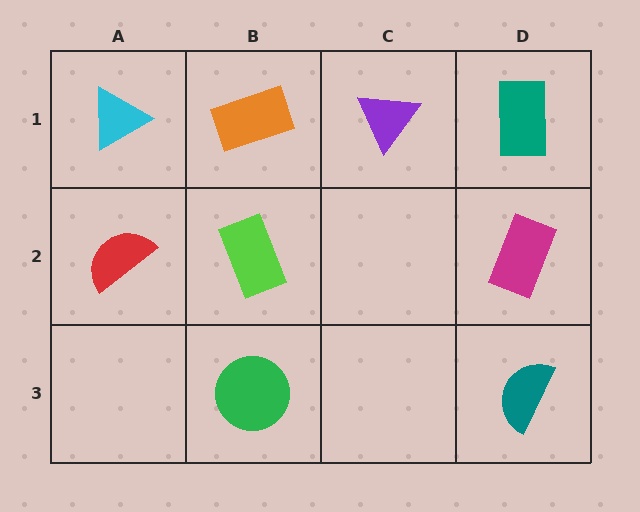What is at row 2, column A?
A red semicircle.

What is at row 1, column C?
A purple triangle.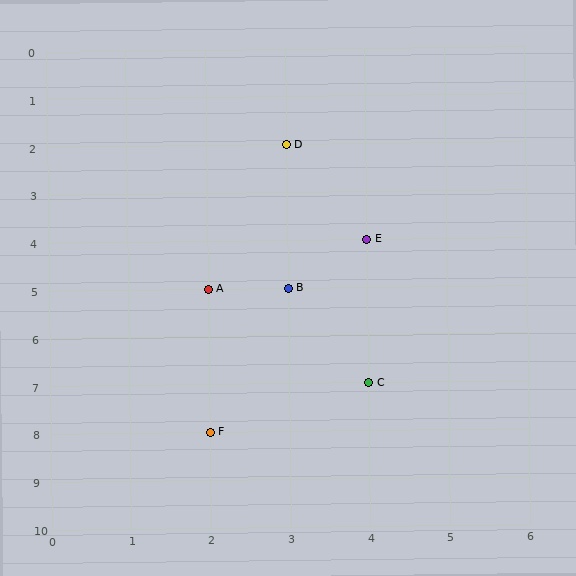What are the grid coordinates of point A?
Point A is at grid coordinates (2, 5).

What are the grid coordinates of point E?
Point E is at grid coordinates (4, 4).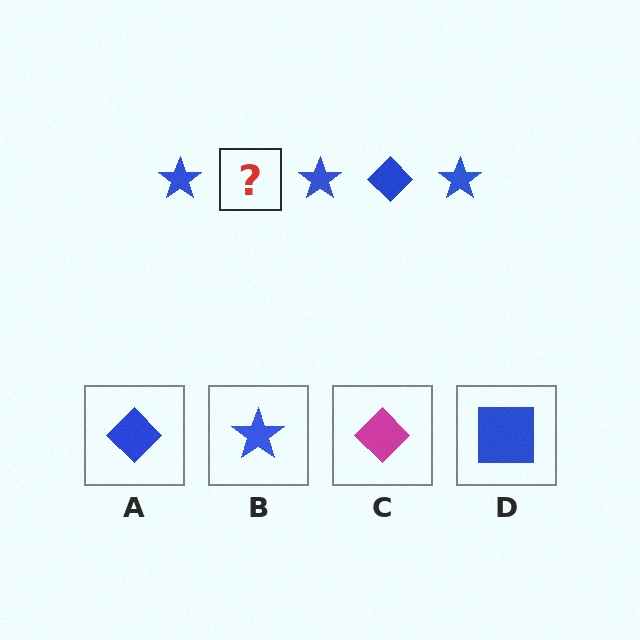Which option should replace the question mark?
Option A.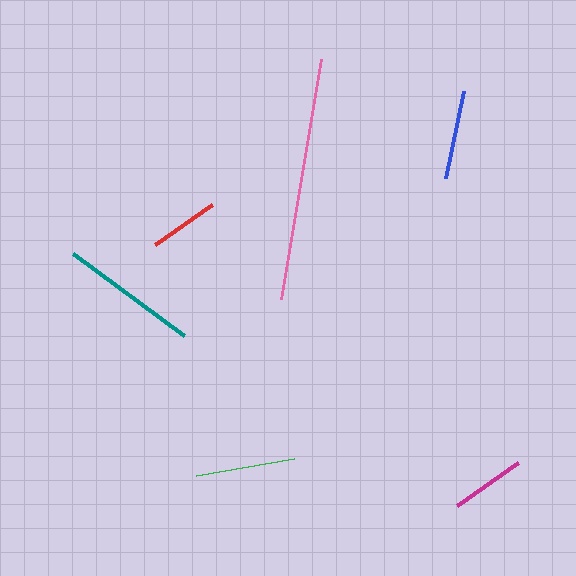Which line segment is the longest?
The pink line is the longest at approximately 243 pixels.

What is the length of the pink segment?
The pink segment is approximately 243 pixels long.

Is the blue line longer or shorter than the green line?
The green line is longer than the blue line.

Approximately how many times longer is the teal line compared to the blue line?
The teal line is approximately 1.6 times the length of the blue line.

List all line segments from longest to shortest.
From longest to shortest: pink, teal, green, blue, magenta, red.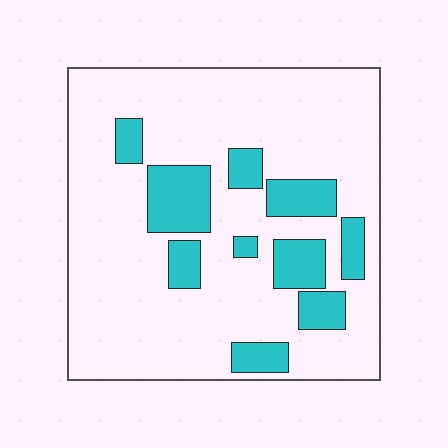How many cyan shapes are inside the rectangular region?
10.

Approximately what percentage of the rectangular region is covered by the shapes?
Approximately 20%.